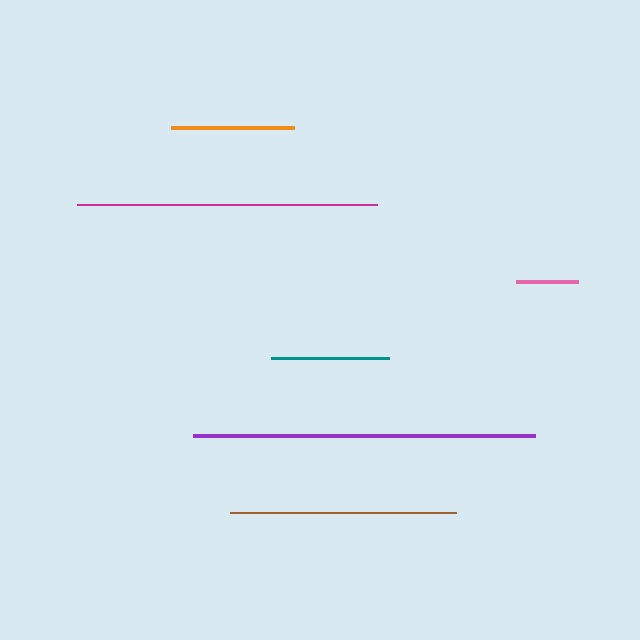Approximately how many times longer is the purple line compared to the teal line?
The purple line is approximately 2.9 times the length of the teal line.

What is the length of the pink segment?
The pink segment is approximately 62 pixels long.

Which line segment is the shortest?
The pink line is the shortest at approximately 62 pixels.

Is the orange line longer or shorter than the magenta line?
The magenta line is longer than the orange line.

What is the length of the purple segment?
The purple segment is approximately 342 pixels long.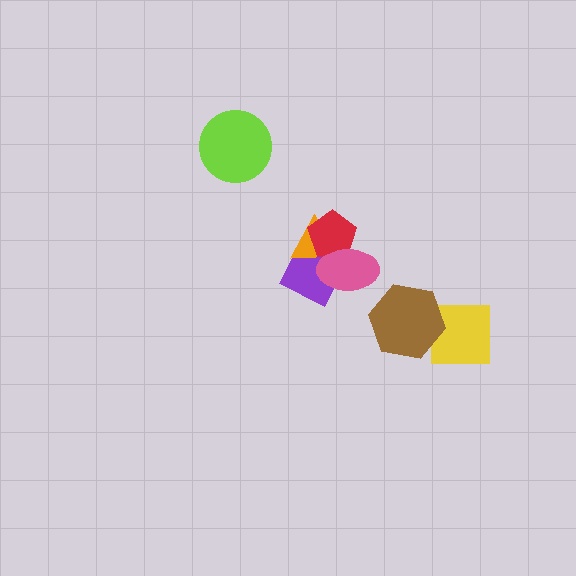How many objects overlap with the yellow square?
1 object overlaps with the yellow square.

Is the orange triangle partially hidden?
Yes, it is partially covered by another shape.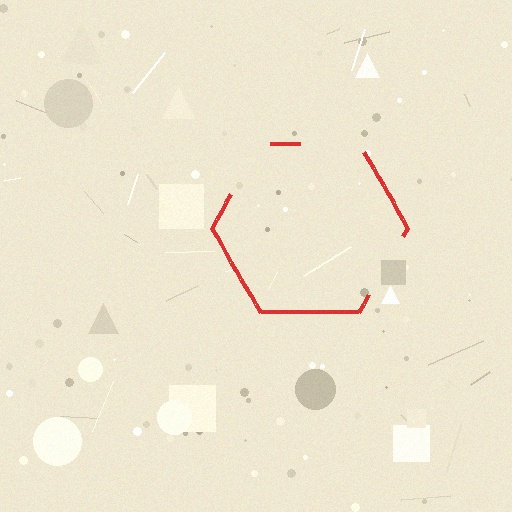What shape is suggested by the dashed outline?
The dashed outline suggests a hexagon.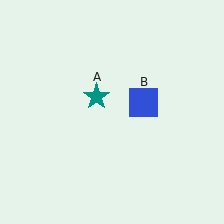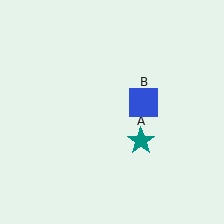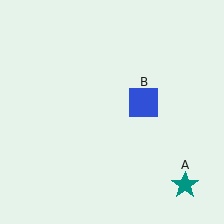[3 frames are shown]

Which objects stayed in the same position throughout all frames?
Blue square (object B) remained stationary.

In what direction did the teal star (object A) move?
The teal star (object A) moved down and to the right.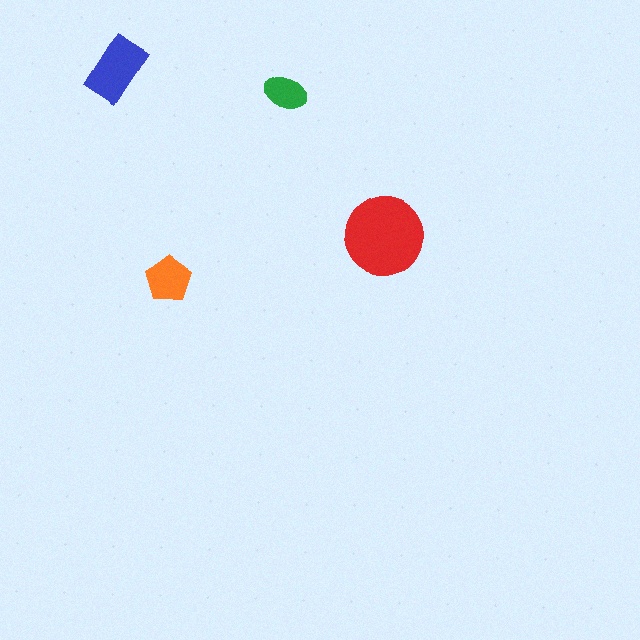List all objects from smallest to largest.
The green ellipse, the orange pentagon, the blue rectangle, the red circle.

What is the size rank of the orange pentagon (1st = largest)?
3rd.